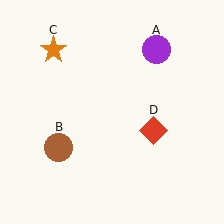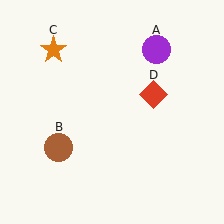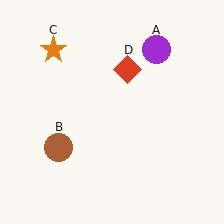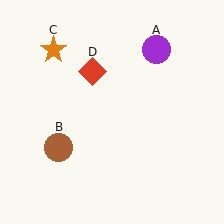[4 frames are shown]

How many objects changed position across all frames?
1 object changed position: red diamond (object D).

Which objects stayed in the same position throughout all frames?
Purple circle (object A) and brown circle (object B) and orange star (object C) remained stationary.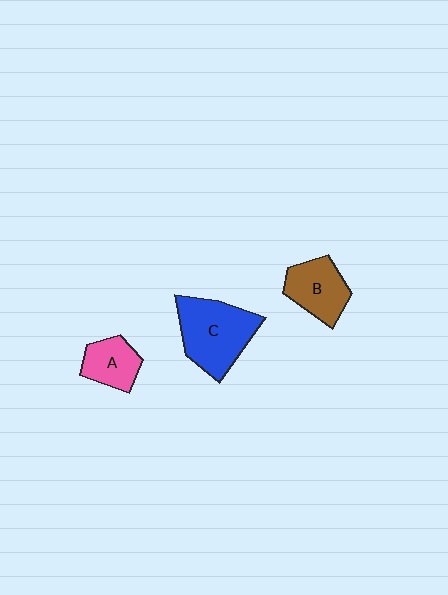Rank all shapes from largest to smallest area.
From largest to smallest: C (blue), B (brown), A (pink).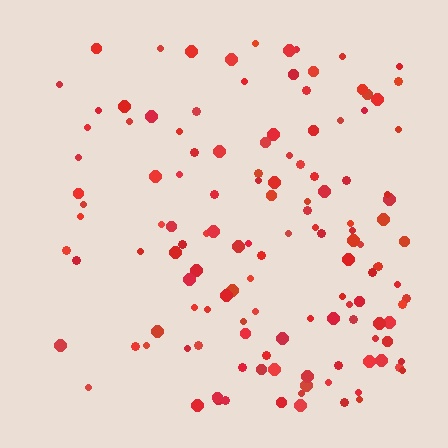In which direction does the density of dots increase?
From left to right, with the right side densest.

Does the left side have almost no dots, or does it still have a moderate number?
Still a moderate number, just noticeably fewer than the right.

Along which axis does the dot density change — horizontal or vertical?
Horizontal.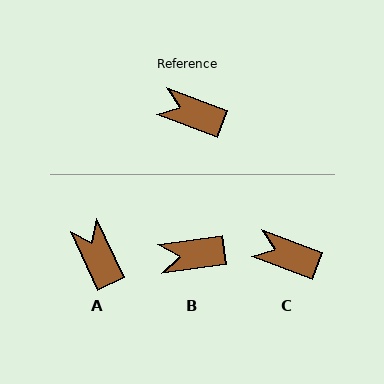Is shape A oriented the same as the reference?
No, it is off by about 45 degrees.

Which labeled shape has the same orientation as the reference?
C.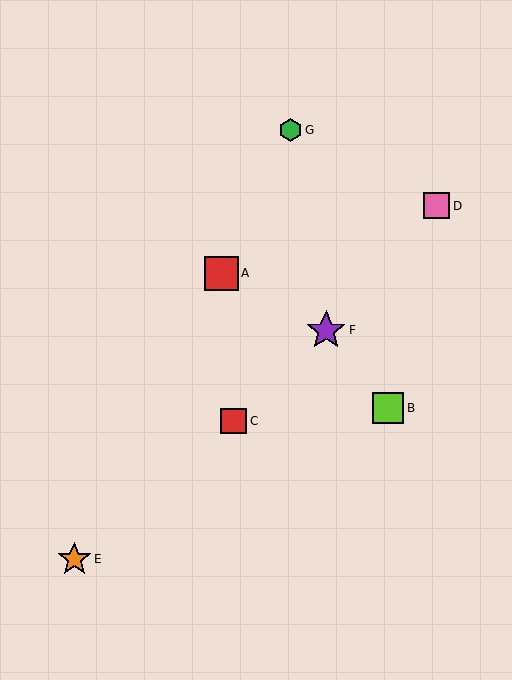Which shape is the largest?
The purple star (labeled F) is the largest.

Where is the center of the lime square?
The center of the lime square is at (388, 408).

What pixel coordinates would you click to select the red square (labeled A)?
Click at (222, 273) to select the red square A.